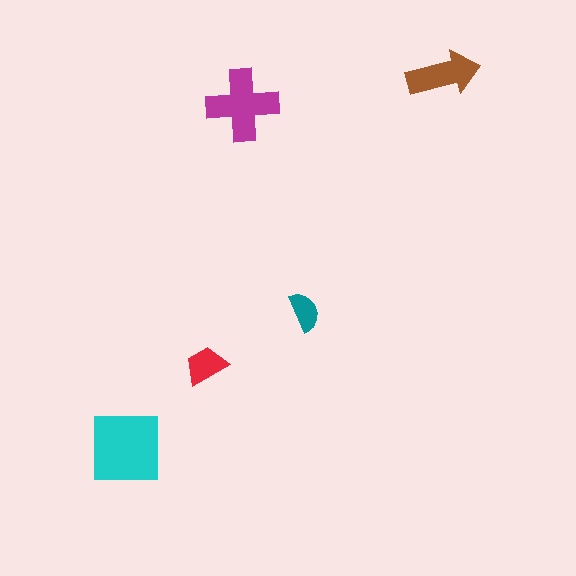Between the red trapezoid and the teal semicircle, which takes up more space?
The red trapezoid.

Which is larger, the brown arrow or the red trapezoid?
The brown arrow.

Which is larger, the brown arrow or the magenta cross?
The magenta cross.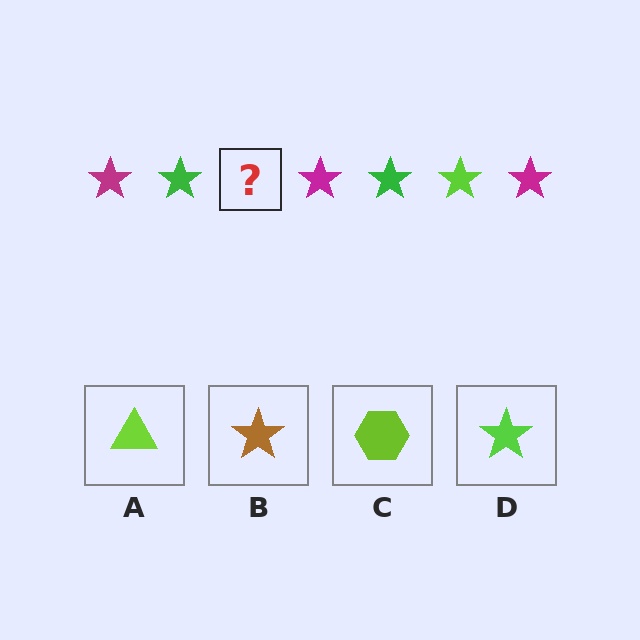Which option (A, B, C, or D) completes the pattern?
D.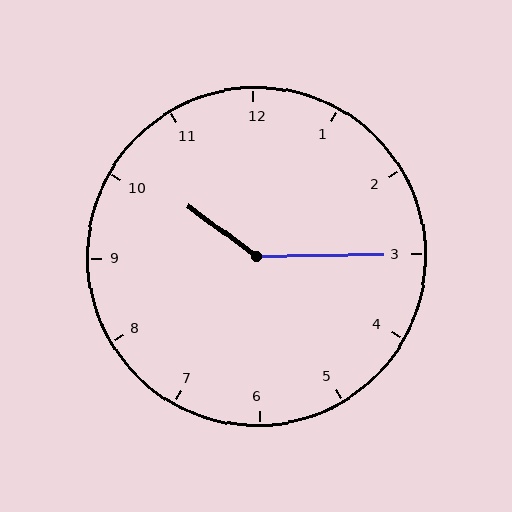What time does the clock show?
10:15.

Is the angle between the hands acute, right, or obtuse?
It is obtuse.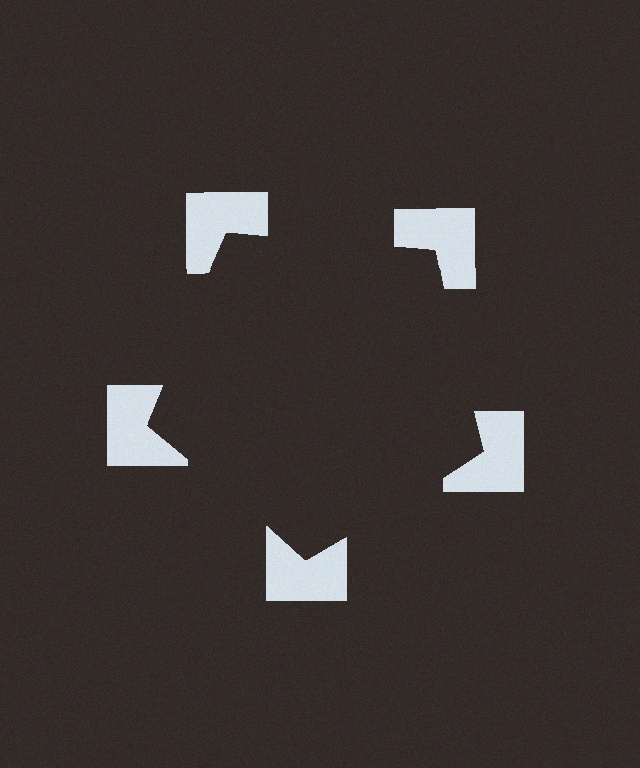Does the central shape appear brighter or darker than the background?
It typically appears slightly darker than the background, even though no actual brightness change is drawn.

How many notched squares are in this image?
There are 5 — one at each vertex of the illusory pentagon.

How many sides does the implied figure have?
5 sides.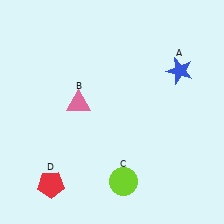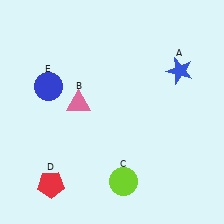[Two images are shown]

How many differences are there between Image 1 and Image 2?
There is 1 difference between the two images.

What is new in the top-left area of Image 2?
A blue circle (E) was added in the top-left area of Image 2.